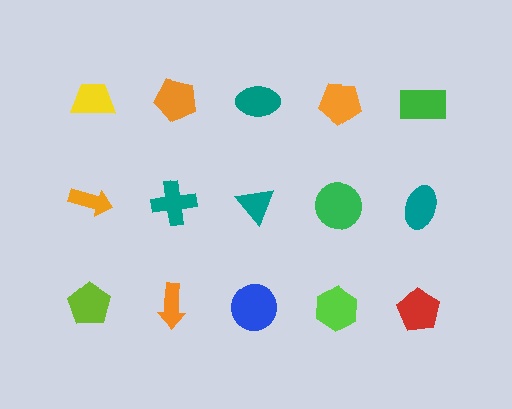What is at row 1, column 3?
A teal ellipse.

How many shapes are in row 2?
5 shapes.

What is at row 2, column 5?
A teal ellipse.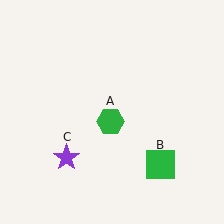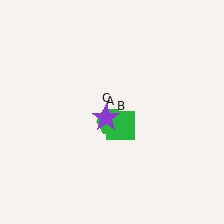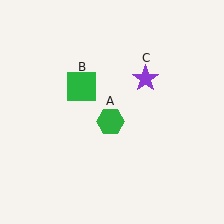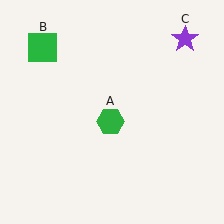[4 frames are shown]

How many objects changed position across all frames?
2 objects changed position: green square (object B), purple star (object C).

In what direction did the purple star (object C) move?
The purple star (object C) moved up and to the right.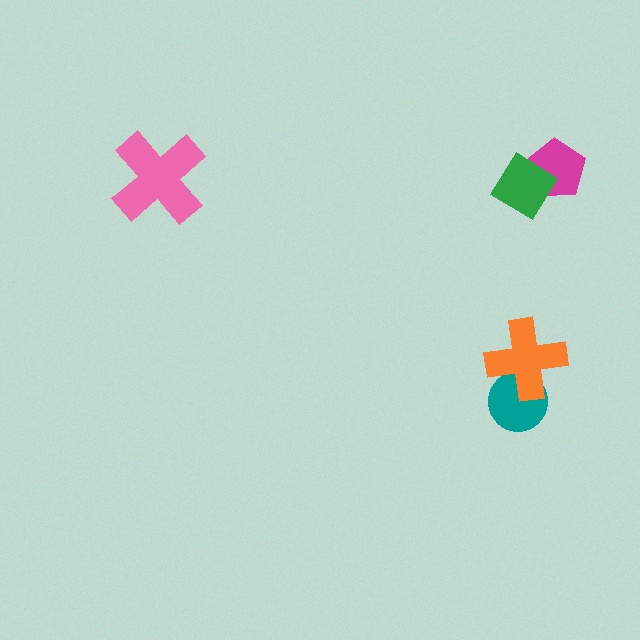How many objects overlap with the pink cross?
0 objects overlap with the pink cross.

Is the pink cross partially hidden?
No, no other shape covers it.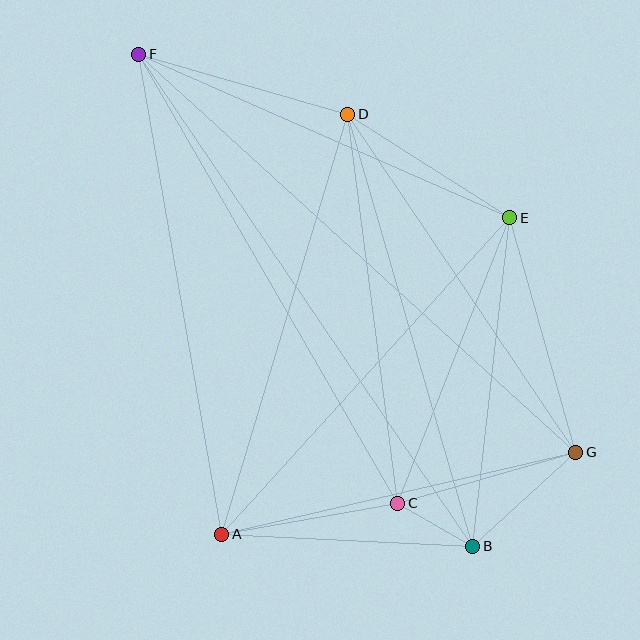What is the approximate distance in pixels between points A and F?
The distance between A and F is approximately 487 pixels.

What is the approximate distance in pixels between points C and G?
The distance between C and G is approximately 185 pixels.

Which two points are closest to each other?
Points B and C are closest to each other.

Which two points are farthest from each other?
Points B and F are farthest from each other.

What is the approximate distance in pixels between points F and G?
The distance between F and G is approximately 591 pixels.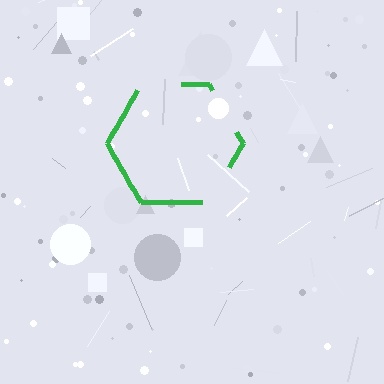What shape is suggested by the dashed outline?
The dashed outline suggests a hexagon.